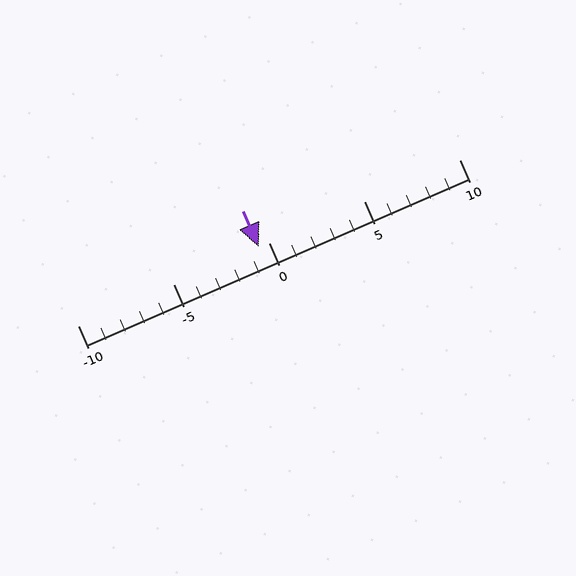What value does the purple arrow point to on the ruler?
The purple arrow points to approximately 0.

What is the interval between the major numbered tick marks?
The major tick marks are spaced 5 units apart.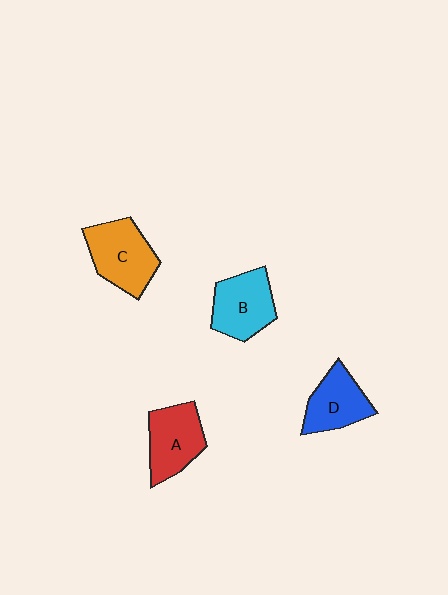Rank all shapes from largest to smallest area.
From largest to smallest: C (orange), B (cyan), A (red), D (blue).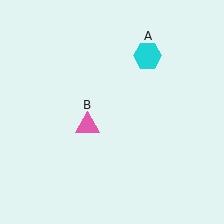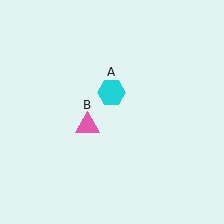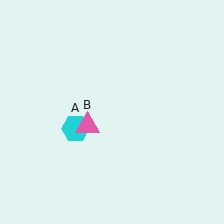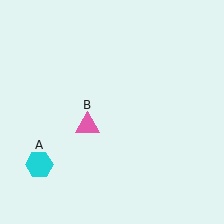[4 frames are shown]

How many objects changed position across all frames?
1 object changed position: cyan hexagon (object A).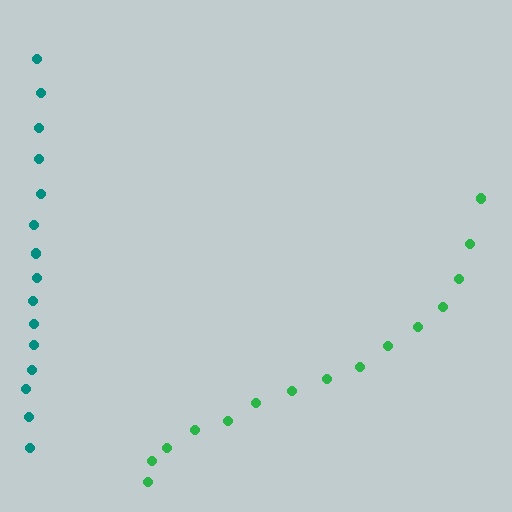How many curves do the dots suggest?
There are 2 distinct paths.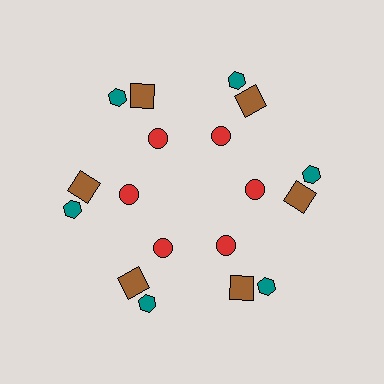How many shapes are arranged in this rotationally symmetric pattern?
There are 18 shapes, arranged in 6 groups of 3.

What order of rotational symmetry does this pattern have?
This pattern has 6-fold rotational symmetry.